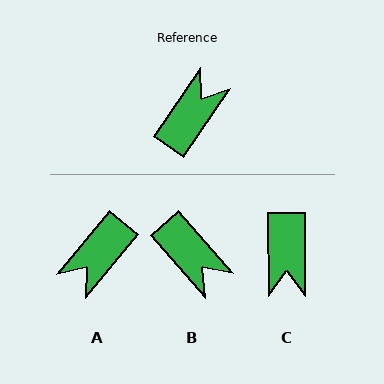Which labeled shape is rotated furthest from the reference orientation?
A, about 175 degrees away.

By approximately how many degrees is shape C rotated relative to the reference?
Approximately 145 degrees clockwise.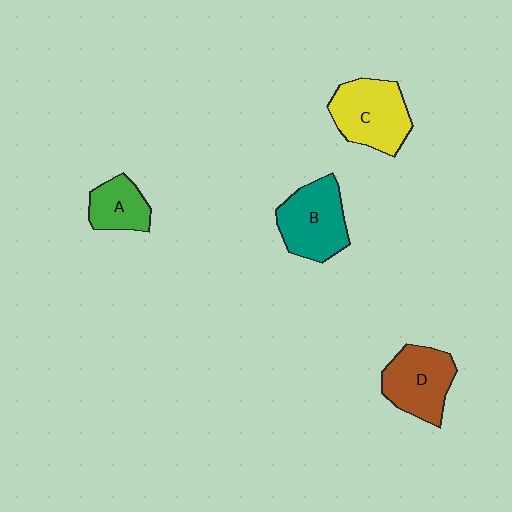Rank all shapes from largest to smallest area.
From largest to smallest: C (yellow), B (teal), D (brown), A (green).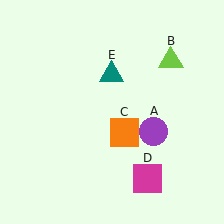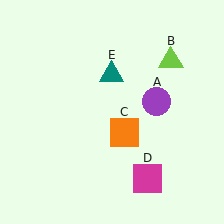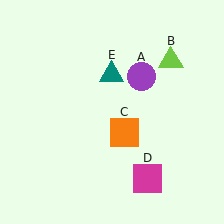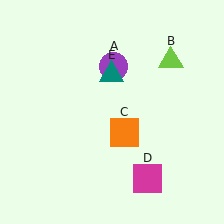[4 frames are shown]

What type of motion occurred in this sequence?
The purple circle (object A) rotated counterclockwise around the center of the scene.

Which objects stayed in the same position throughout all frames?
Lime triangle (object B) and orange square (object C) and magenta square (object D) and teal triangle (object E) remained stationary.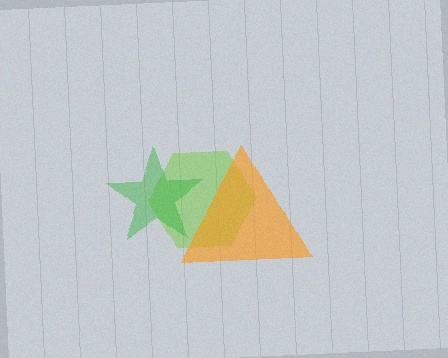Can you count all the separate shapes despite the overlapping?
Yes, there are 3 separate shapes.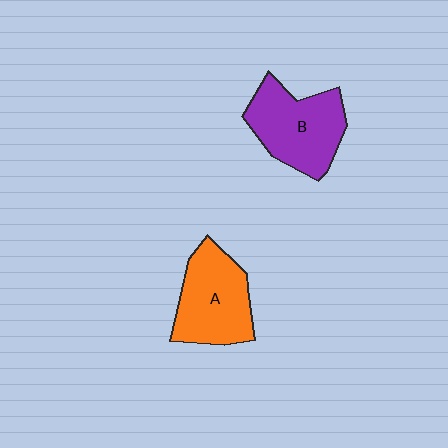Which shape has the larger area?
Shape B (purple).